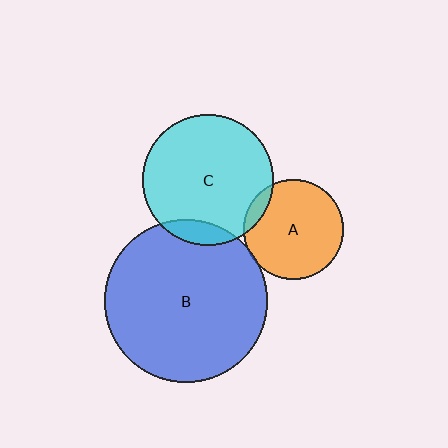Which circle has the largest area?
Circle B (blue).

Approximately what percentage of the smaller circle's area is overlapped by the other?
Approximately 5%.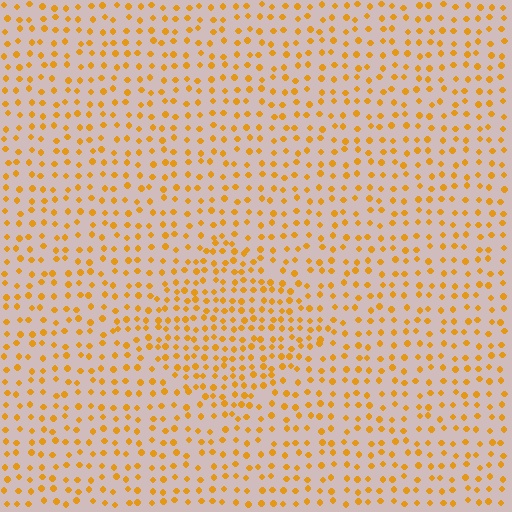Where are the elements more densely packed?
The elements are more densely packed inside the diamond boundary.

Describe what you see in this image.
The image contains small orange elements arranged at two different densities. A diamond-shaped region is visible where the elements are more densely packed than the surrounding area.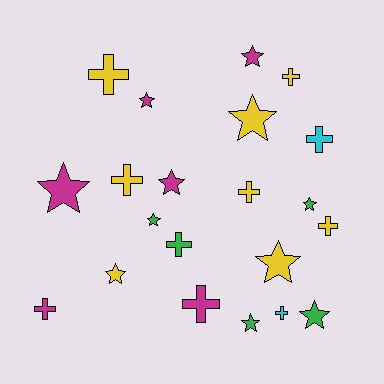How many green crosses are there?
There is 1 green cross.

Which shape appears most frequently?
Star, with 11 objects.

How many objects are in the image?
There are 21 objects.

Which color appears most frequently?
Yellow, with 8 objects.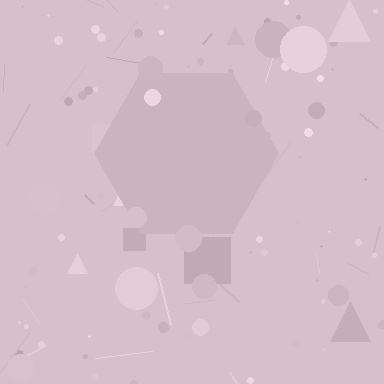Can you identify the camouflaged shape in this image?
The camouflaged shape is a hexagon.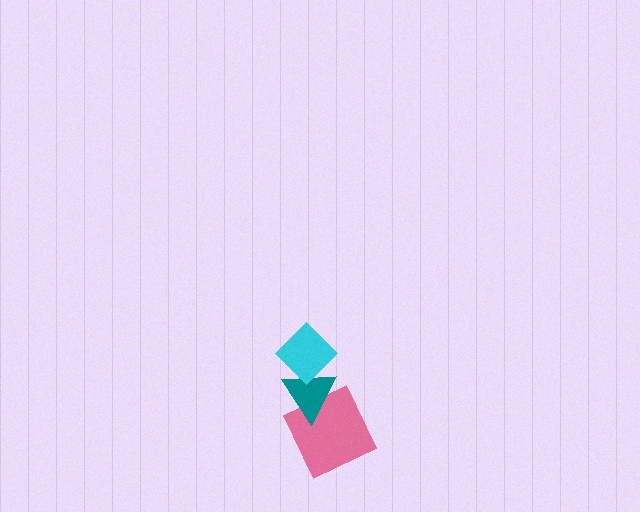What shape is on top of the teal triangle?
The cyan diamond is on top of the teal triangle.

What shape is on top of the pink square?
The teal triangle is on top of the pink square.